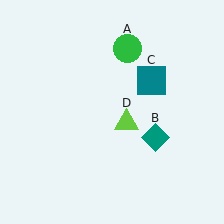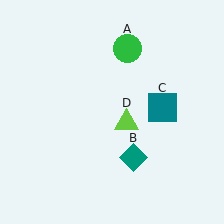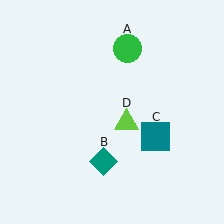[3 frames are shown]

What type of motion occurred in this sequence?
The teal diamond (object B), teal square (object C) rotated clockwise around the center of the scene.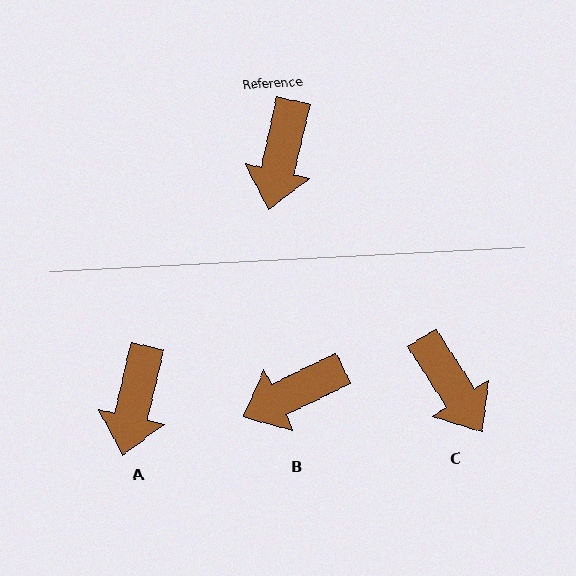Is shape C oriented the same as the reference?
No, it is off by about 45 degrees.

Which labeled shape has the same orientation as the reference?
A.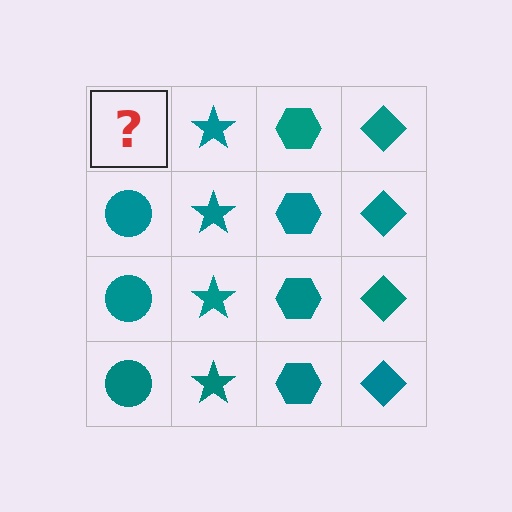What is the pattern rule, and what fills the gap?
The rule is that each column has a consistent shape. The gap should be filled with a teal circle.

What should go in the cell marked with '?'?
The missing cell should contain a teal circle.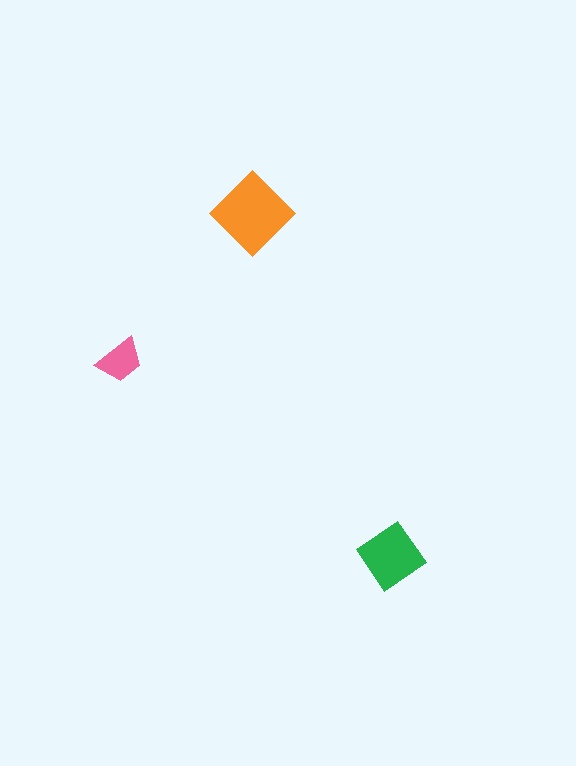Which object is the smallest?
The pink trapezoid.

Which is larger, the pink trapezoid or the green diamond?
The green diamond.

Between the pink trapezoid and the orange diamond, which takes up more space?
The orange diamond.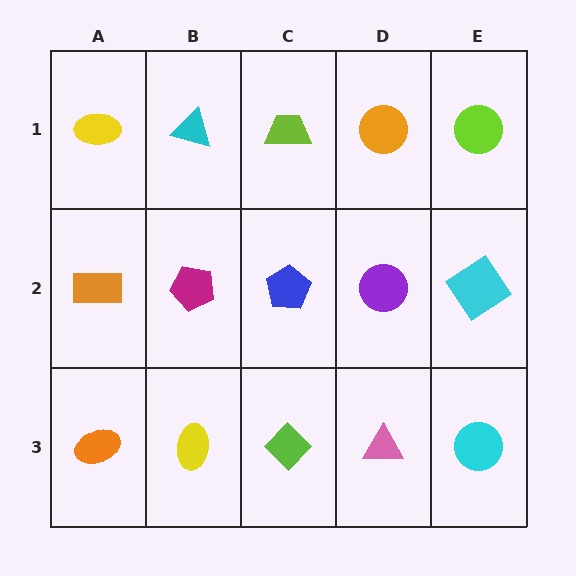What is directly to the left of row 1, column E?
An orange circle.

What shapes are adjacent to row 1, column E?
A cyan diamond (row 2, column E), an orange circle (row 1, column D).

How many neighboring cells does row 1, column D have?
3.